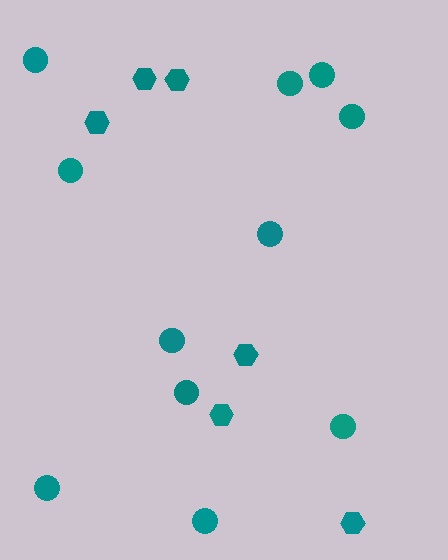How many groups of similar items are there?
There are 2 groups: one group of circles (11) and one group of hexagons (6).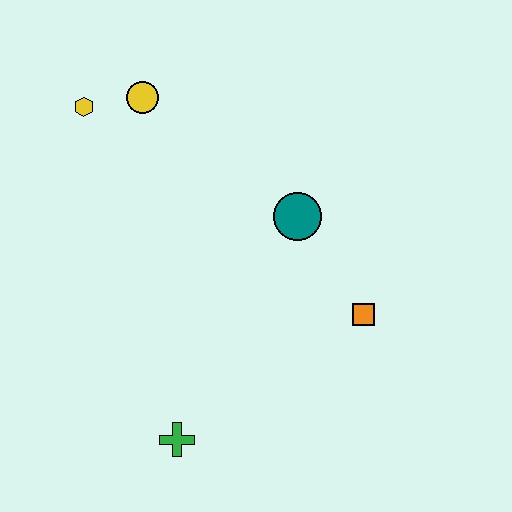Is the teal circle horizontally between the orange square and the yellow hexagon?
Yes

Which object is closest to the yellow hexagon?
The yellow circle is closest to the yellow hexagon.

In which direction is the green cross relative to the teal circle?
The green cross is below the teal circle.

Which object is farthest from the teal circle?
The green cross is farthest from the teal circle.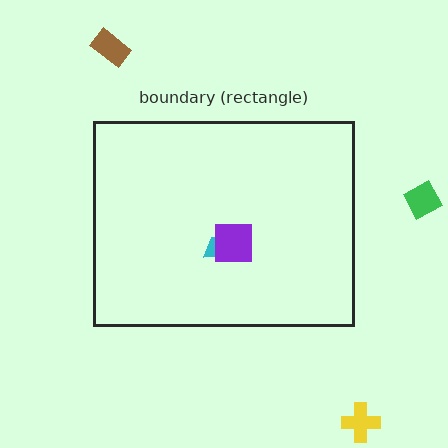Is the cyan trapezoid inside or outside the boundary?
Inside.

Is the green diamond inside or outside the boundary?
Outside.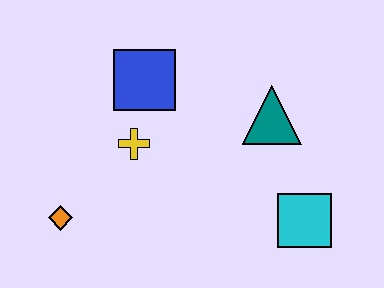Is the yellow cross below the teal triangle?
Yes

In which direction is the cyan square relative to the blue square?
The cyan square is to the right of the blue square.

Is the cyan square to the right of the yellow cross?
Yes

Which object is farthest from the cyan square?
The orange diamond is farthest from the cyan square.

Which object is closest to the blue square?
The yellow cross is closest to the blue square.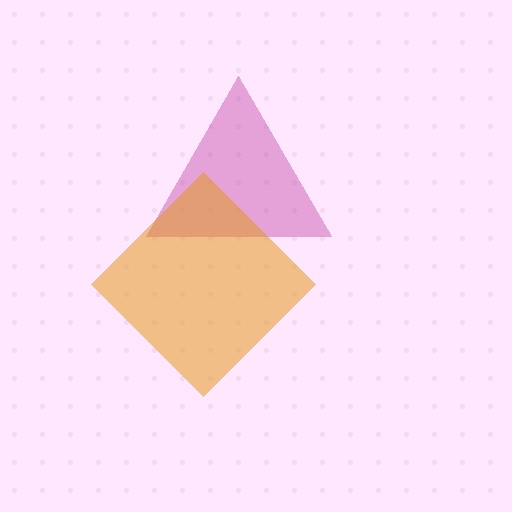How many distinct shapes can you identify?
There are 2 distinct shapes: a magenta triangle, an orange diamond.